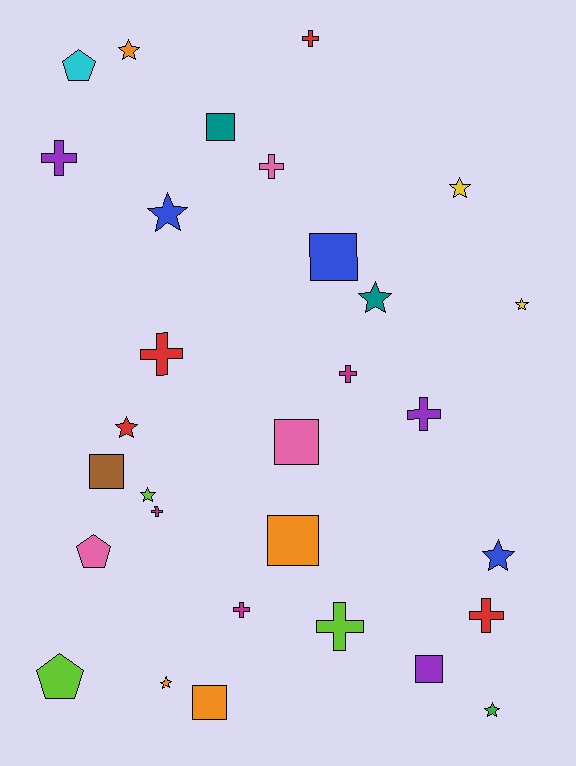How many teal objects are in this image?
There are 2 teal objects.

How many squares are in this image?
There are 7 squares.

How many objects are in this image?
There are 30 objects.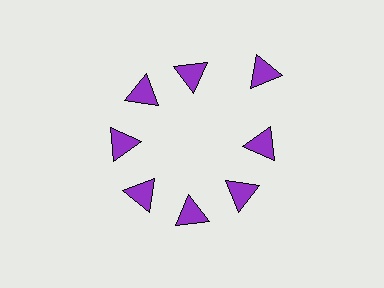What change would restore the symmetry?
The symmetry would be restored by moving it inward, back onto the ring so that all 8 triangles sit at equal angles and equal distance from the center.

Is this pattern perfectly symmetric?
No. The 8 purple triangles are arranged in a ring, but one element near the 2 o'clock position is pushed outward from the center, breaking the 8-fold rotational symmetry.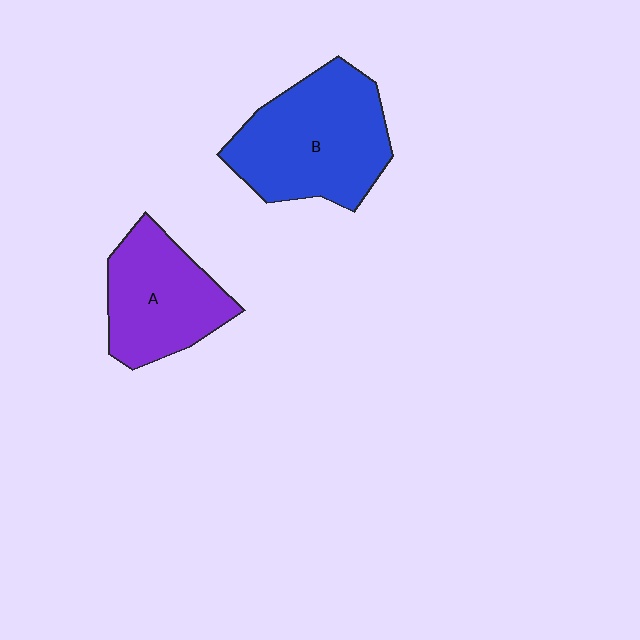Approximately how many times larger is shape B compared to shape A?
Approximately 1.4 times.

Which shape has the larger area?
Shape B (blue).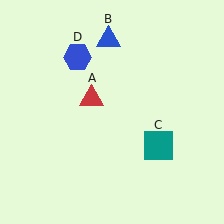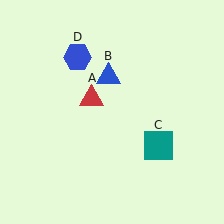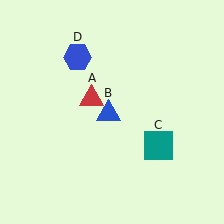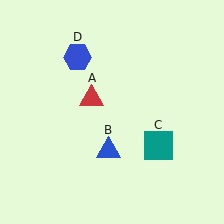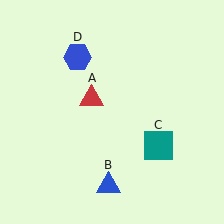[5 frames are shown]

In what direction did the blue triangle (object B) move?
The blue triangle (object B) moved down.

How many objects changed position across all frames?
1 object changed position: blue triangle (object B).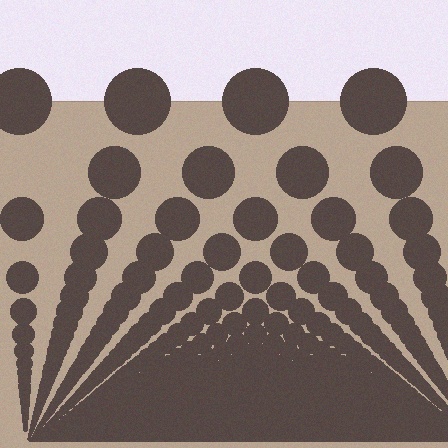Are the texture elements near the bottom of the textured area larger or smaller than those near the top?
Smaller. The gradient is inverted — elements near the bottom are smaller and denser.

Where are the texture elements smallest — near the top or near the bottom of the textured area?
Near the bottom.